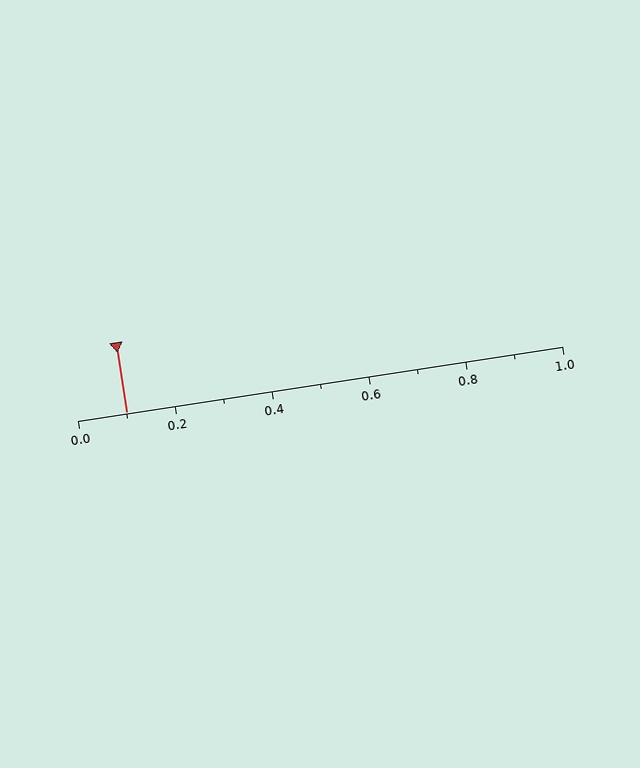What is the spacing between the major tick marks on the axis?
The major ticks are spaced 0.2 apart.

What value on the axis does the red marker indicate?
The marker indicates approximately 0.1.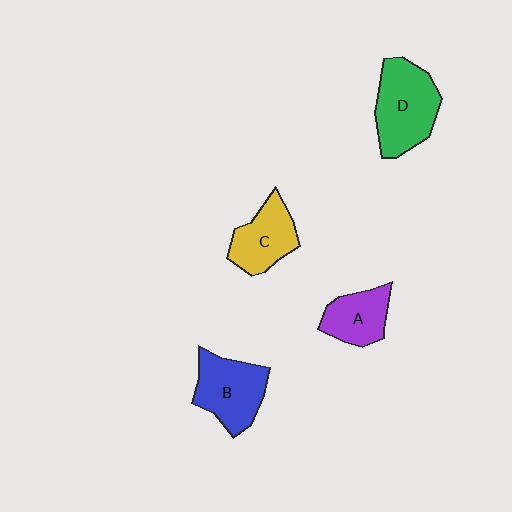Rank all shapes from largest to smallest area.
From largest to smallest: D (green), B (blue), C (yellow), A (purple).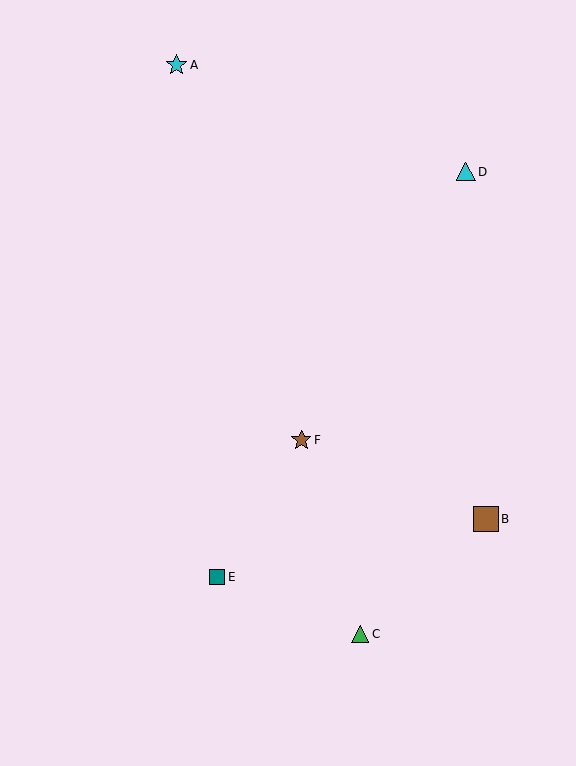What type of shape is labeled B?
Shape B is a brown square.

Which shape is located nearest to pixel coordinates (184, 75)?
The cyan star (labeled A) at (177, 65) is nearest to that location.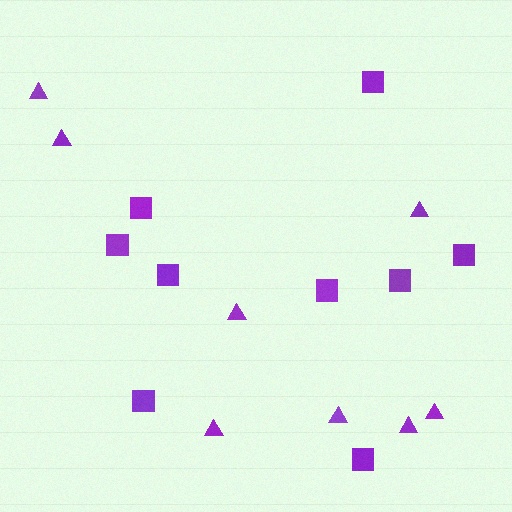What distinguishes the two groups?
There are 2 groups: one group of triangles (8) and one group of squares (9).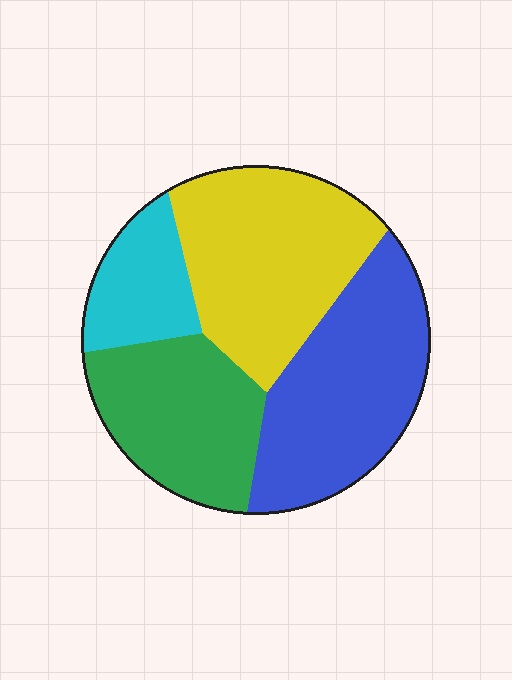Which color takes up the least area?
Cyan, at roughly 15%.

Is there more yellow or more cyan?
Yellow.